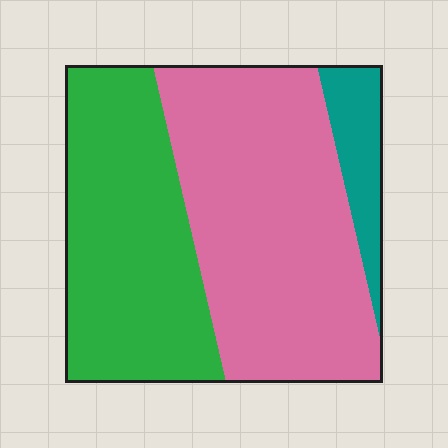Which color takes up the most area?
Pink, at roughly 50%.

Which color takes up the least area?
Teal, at roughly 10%.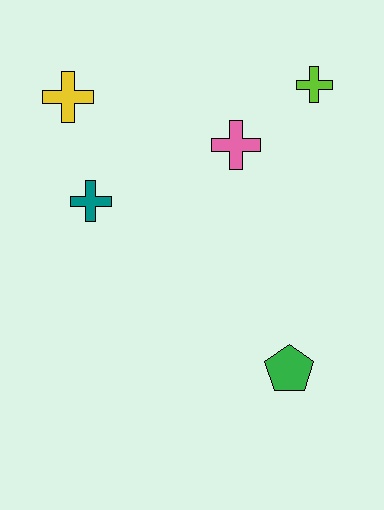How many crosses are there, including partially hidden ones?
There are 4 crosses.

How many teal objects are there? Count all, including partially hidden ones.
There is 1 teal object.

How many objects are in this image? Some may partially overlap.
There are 5 objects.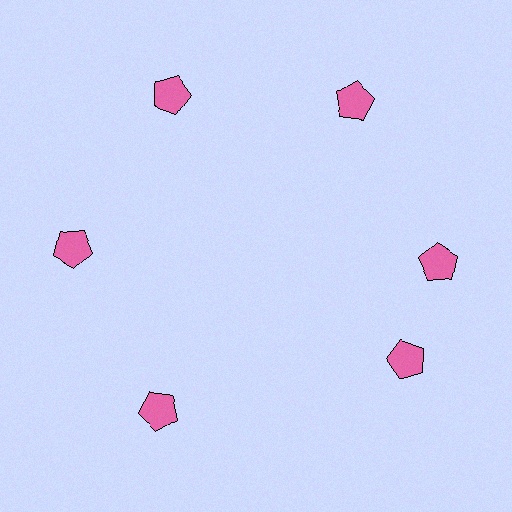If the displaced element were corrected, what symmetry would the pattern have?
It would have 6-fold rotational symmetry — the pattern would map onto itself every 60 degrees.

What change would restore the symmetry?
The symmetry would be restored by rotating it back into even spacing with its neighbors so that all 6 pentagons sit at equal angles and equal distance from the center.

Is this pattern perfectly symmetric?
No. The 6 pink pentagons are arranged in a ring, but one element near the 5 o'clock position is rotated out of alignment along the ring, breaking the 6-fold rotational symmetry.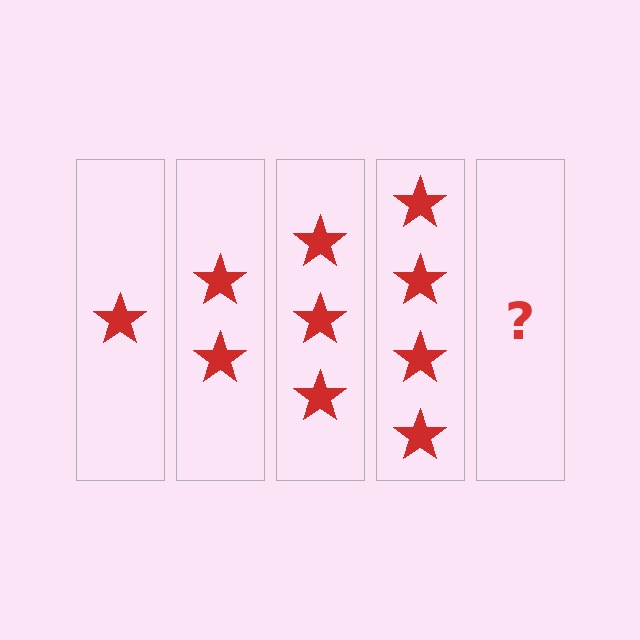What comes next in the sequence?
The next element should be 5 stars.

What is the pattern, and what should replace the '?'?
The pattern is that each step adds one more star. The '?' should be 5 stars.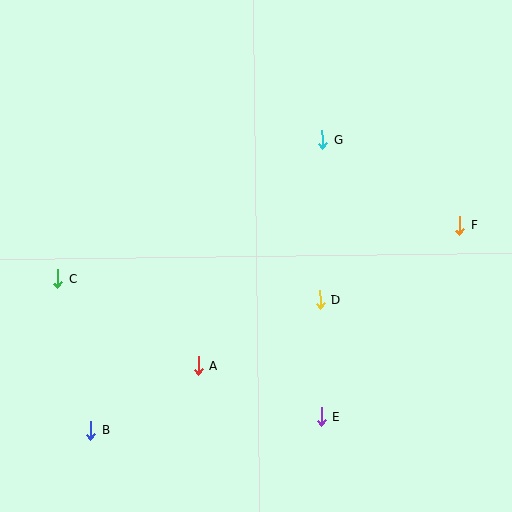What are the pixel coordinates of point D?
Point D is at (320, 300).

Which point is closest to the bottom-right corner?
Point E is closest to the bottom-right corner.